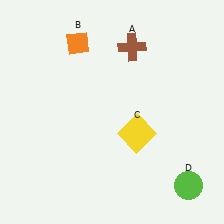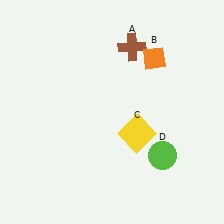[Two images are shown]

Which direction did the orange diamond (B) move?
The orange diamond (B) moved right.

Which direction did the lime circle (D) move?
The lime circle (D) moved up.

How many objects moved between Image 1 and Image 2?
2 objects moved between the two images.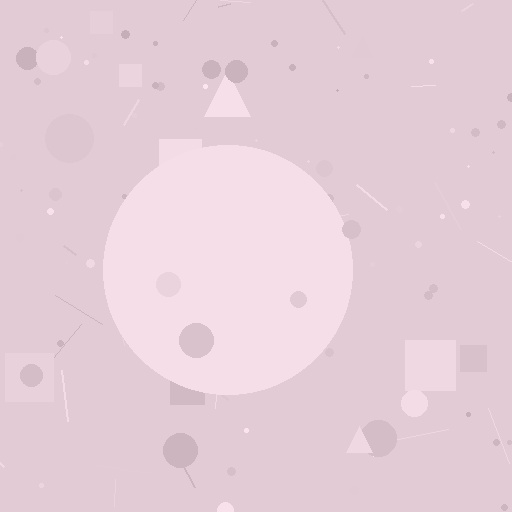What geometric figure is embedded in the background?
A circle is embedded in the background.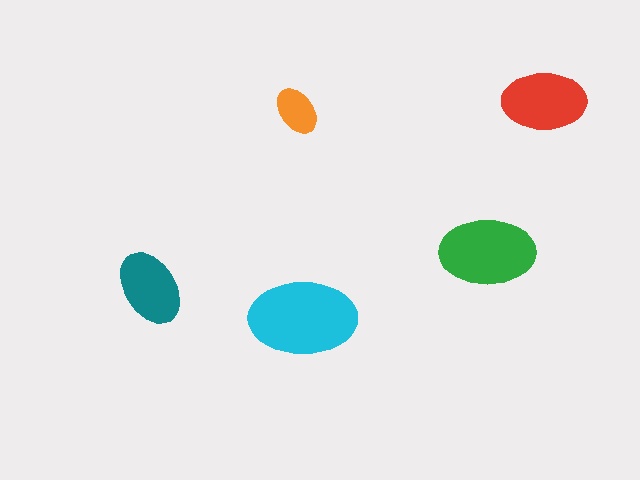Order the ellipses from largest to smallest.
the cyan one, the green one, the red one, the teal one, the orange one.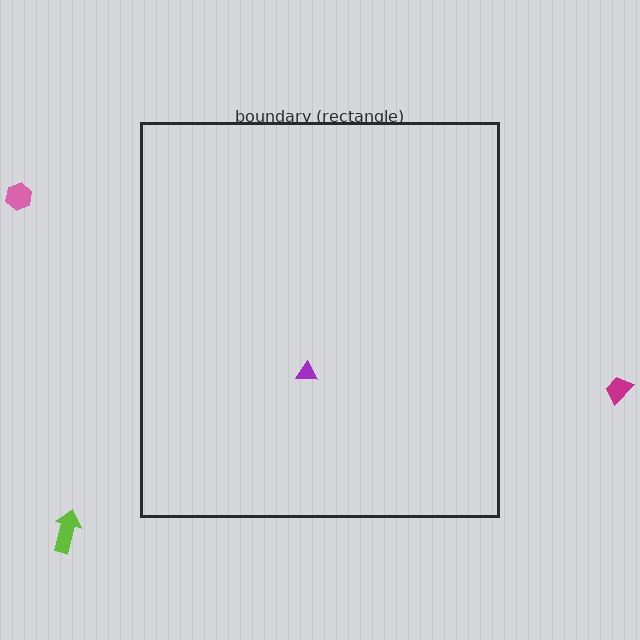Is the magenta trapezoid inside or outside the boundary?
Outside.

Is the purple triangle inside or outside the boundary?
Inside.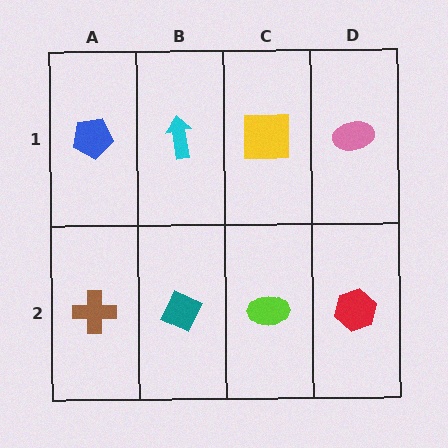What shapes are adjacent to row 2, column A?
A blue pentagon (row 1, column A), a teal diamond (row 2, column B).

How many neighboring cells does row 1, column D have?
2.